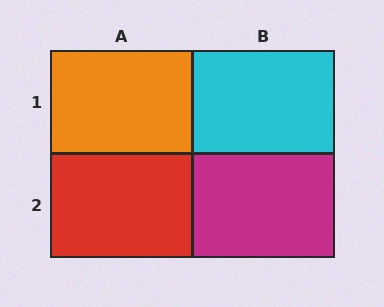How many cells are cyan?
1 cell is cyan.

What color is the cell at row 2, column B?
Magenta.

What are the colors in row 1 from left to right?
Orange, cyan.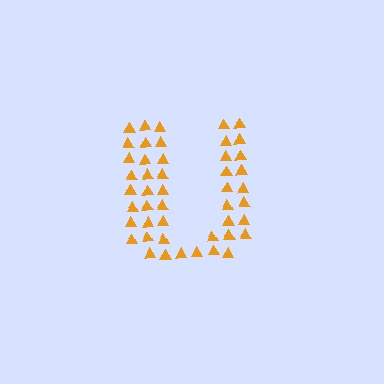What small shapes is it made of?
It is made of small triangles.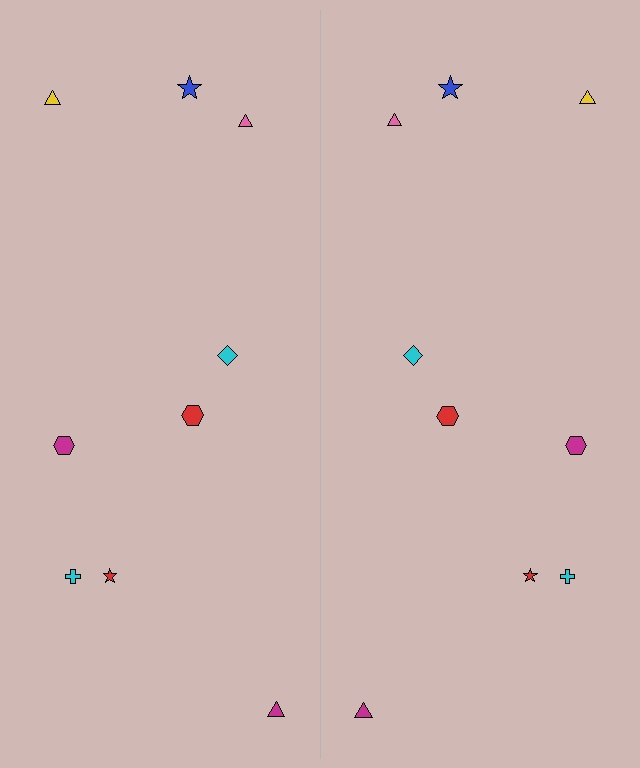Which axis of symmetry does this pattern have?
The pattern has a vertical axis of symmetry running through the center of the image.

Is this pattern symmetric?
Yes, this pattern has bilateral (reflection) symmetry.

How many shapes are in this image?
There are 18 shapes in this image.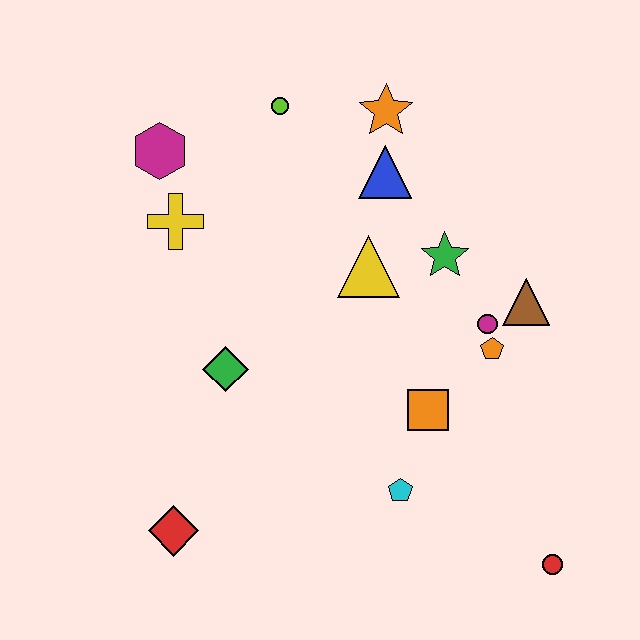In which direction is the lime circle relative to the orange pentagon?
The lime circle is above the orange pentagon.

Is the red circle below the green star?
Yes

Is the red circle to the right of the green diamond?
Yes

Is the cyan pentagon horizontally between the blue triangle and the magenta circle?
Yes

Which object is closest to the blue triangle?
The orange star is closest to the blue triangle.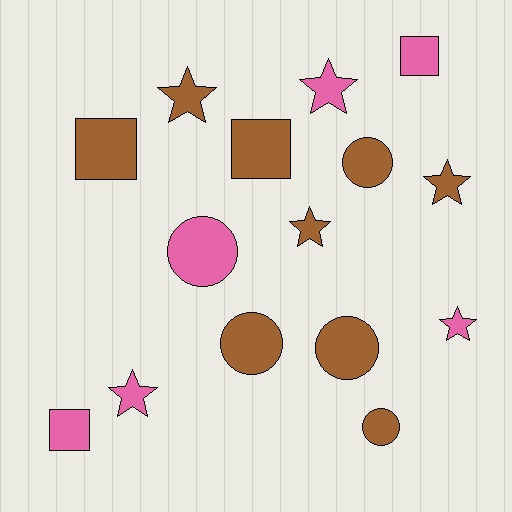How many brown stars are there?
There are 3 brown stars.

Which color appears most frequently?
Brown, with 9 objects.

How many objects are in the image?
There are 15 objects.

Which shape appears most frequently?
Star, with 6 objects.